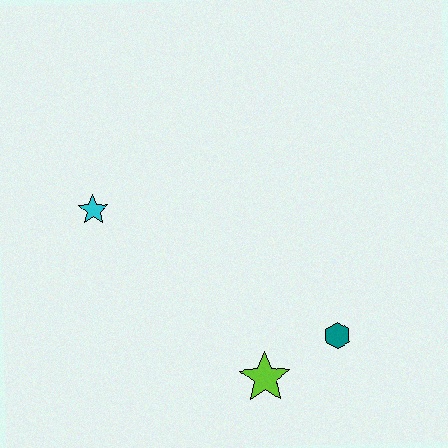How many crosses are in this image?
There are no crosses.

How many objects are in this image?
There are 3 objects.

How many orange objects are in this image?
There are no orange objects.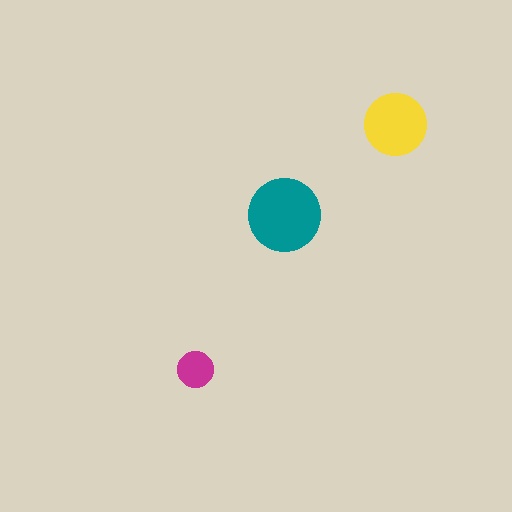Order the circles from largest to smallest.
the teal one, the yellow one, the magenta one.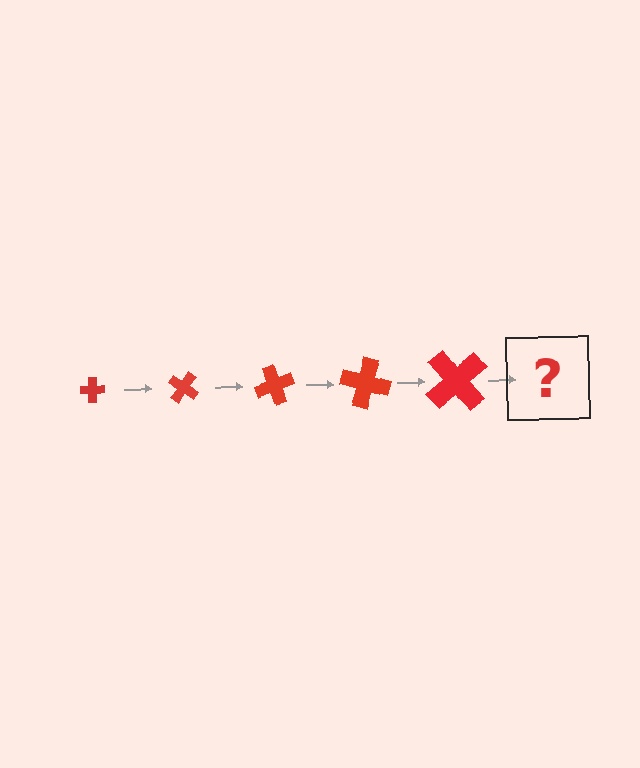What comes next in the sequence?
The next element should be a cross, larger than the previous one and rotated 175 degrees from the start.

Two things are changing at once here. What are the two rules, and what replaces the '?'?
The two rules are that the cross grows larger each step and it rotates 35 degrees each step. The '?' should be a cross, larger than the previous one and rotated 175 degrees from the start.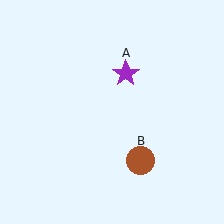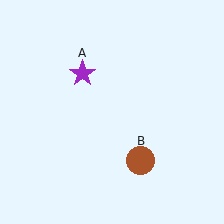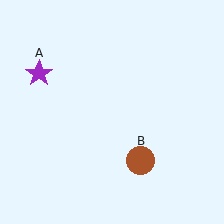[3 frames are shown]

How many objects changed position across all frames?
1 object changed position: purple star (object A).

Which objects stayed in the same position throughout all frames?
Brown circle (object B) remained stationary.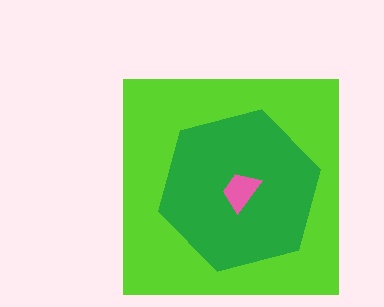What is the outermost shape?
The lime square.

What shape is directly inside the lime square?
The green hexagon.